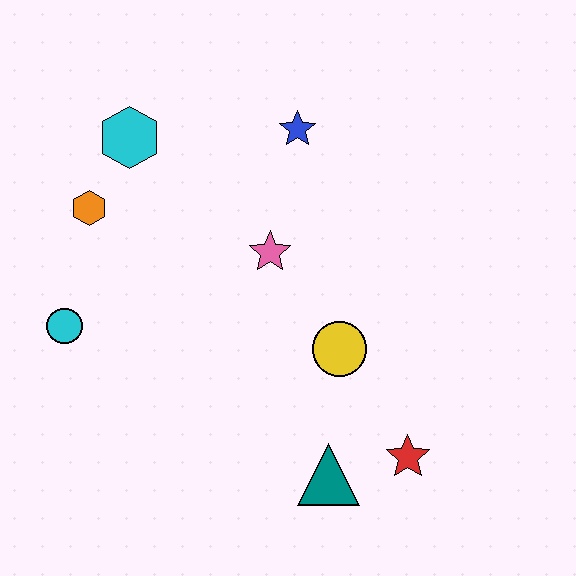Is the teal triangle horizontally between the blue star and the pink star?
No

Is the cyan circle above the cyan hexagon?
No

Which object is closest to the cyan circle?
The orange hexagon is closest to the cyan circle.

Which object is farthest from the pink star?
The red star is farthest from the pink star.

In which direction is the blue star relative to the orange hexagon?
The blue star is to the right of the orange hexagon.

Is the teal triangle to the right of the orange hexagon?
Yes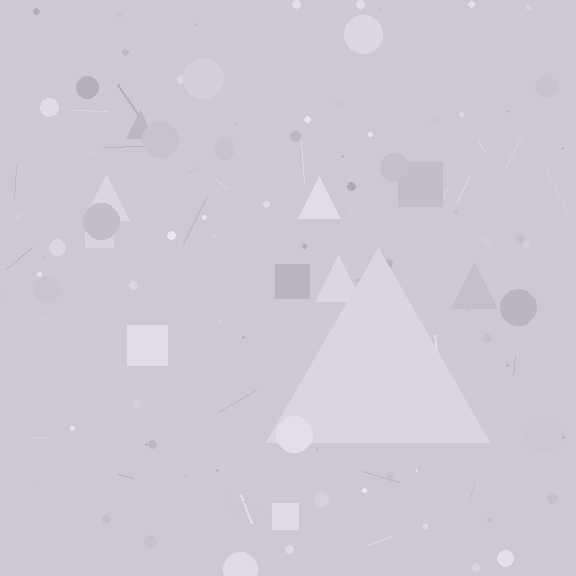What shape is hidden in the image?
A triangle is hidden in the image.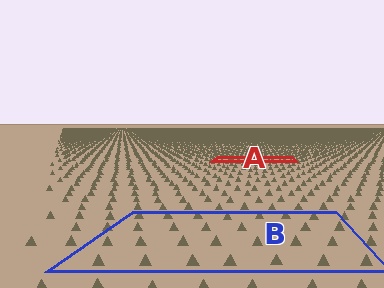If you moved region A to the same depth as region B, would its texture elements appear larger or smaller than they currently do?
They would appear larger. At a closer depth, the same texture elements are projected at a bigger on-screen size.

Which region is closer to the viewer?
Region B is closer. The texture elements there are larger and more spread out.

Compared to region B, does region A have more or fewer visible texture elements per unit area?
Region A has more texture elements per unit area — they are packed more densely because it is farther away.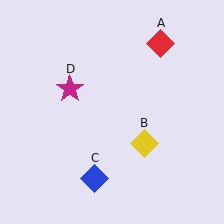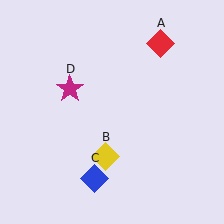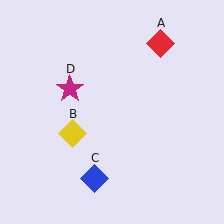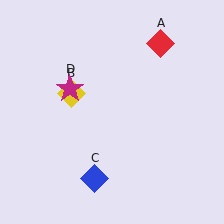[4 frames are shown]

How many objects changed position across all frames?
1 object changed position: yellow diamond (object B).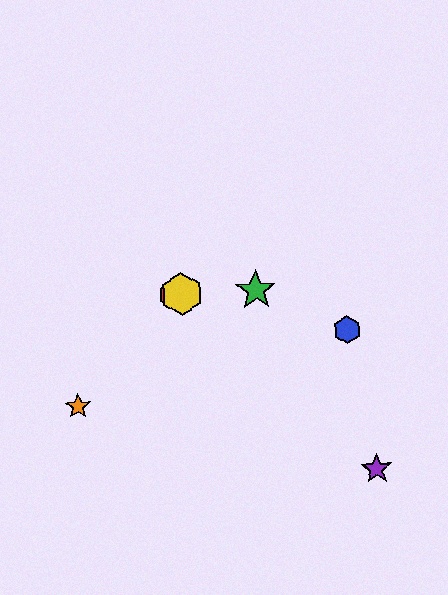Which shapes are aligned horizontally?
The red hexagon, the green star, the yellow hexagon are aligned horizontally.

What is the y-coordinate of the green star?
The green star is at y≈290.